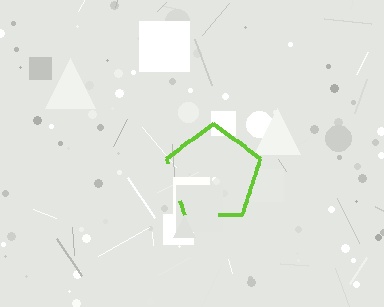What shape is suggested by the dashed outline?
The dashed outline suggests a pentagon.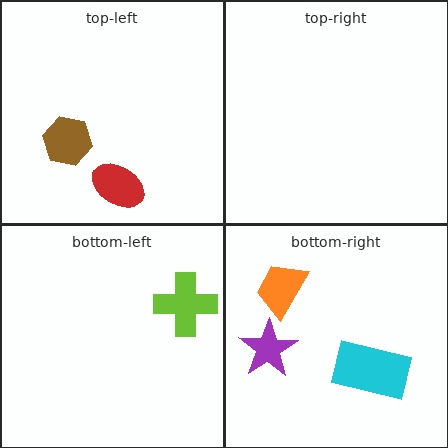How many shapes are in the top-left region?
2.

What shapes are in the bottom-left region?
The lime cross.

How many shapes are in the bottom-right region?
3.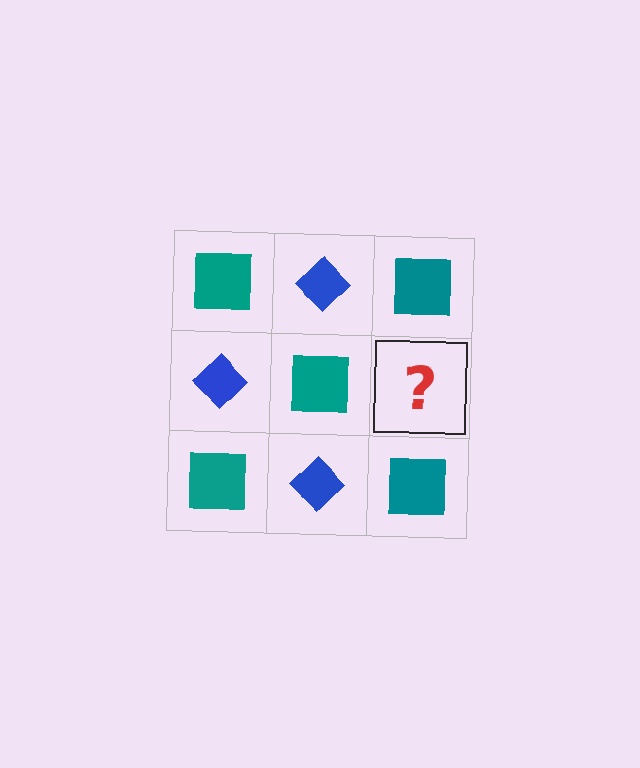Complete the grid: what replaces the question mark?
The question mark should be replaced with a blue diamond.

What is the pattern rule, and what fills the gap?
The rule is that it alternates teal square and blue diamond in a checkerboard pattern. The gap should be filled with a blue diamond.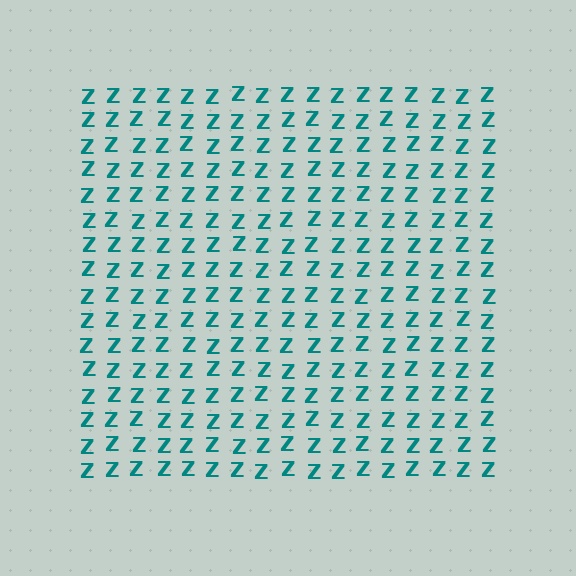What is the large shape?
The large shape is a square.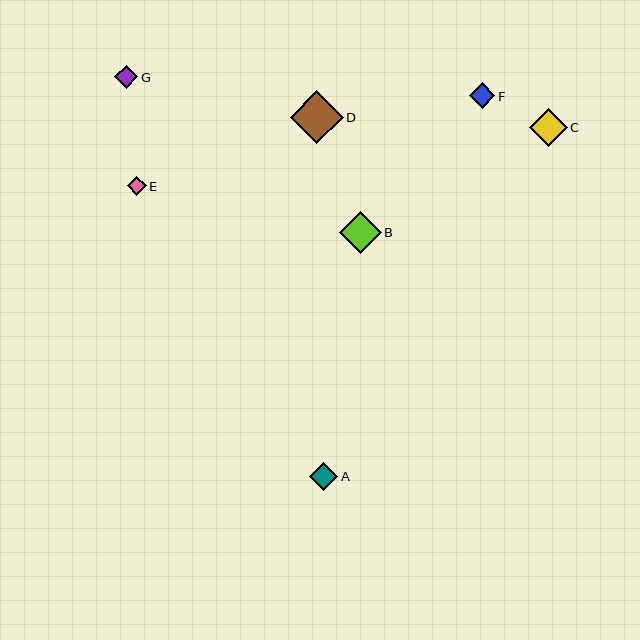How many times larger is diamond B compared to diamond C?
Diamond B is approximately 1.1 times the size of diamond C.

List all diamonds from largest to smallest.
From largest to smallest: D, B, C, A, F, G, E.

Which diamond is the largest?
Diamond D is the largest with a size of approximately 53 pixels.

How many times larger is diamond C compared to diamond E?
Diamond C is approximately 2.0 times the size of diamond E.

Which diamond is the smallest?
Diamond E is the smallest with a size of approximately 19 pixels.